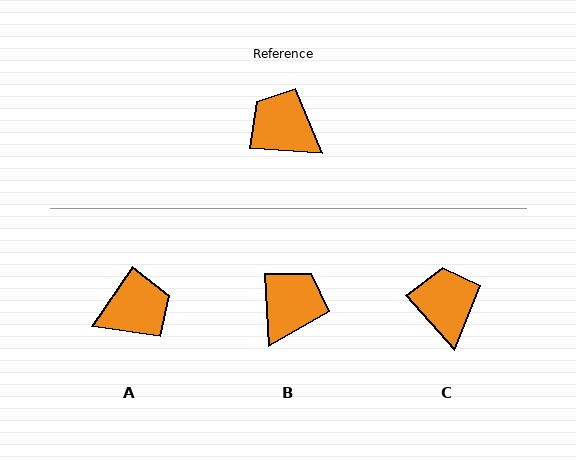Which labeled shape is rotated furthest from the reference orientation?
A, about 120 degrees away.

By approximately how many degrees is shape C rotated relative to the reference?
Approximately 44 degrees clockwise.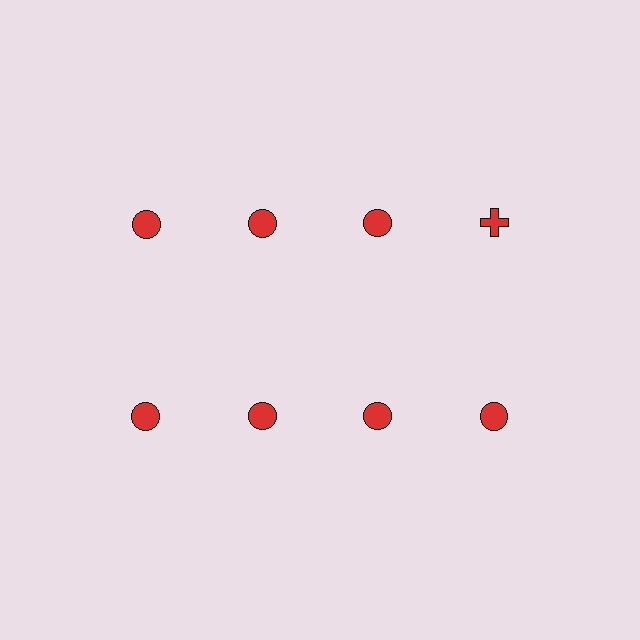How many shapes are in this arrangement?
There are 8 shapes arranged in a grid pattern.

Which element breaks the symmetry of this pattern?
The red cross in the top row, second from right column breaks the symmetry. All other shapes are red circles.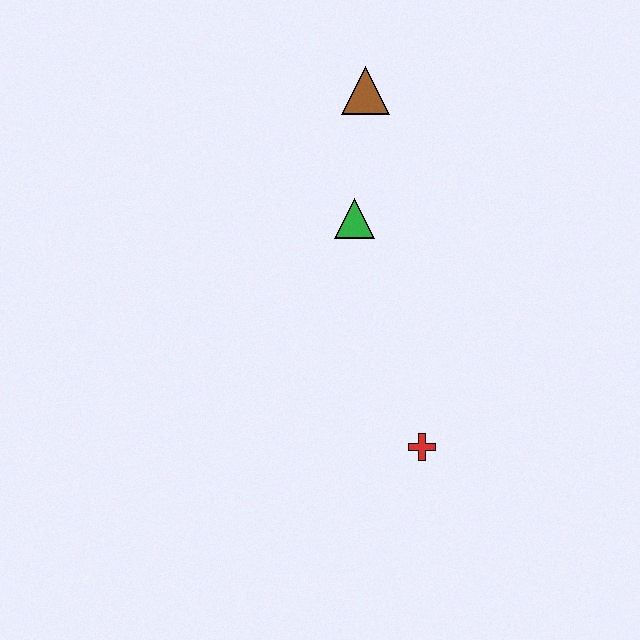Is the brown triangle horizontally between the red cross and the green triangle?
Yes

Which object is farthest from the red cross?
The brown triangle is farthest from the red cross.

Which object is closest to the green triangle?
The brown triangle is closest to the green triangle.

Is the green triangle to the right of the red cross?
No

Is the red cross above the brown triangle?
No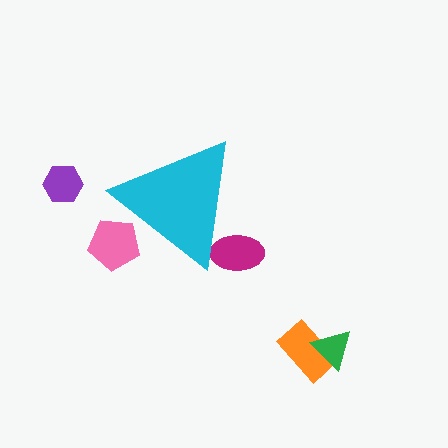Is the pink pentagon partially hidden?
Yes, the pink pentagon is partially hidden behind the cyan triangle.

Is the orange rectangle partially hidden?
No, the orange rectangle is fully visible.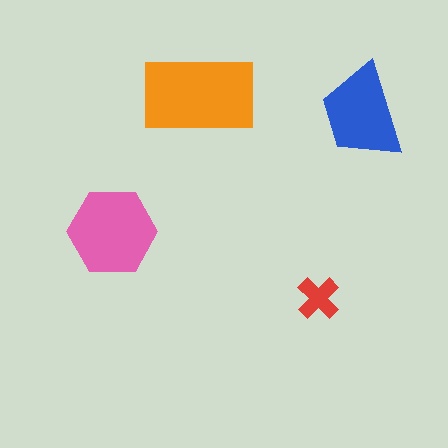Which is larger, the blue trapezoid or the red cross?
The blue trapezoid.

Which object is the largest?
The orange rectangle.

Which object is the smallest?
The red cross.